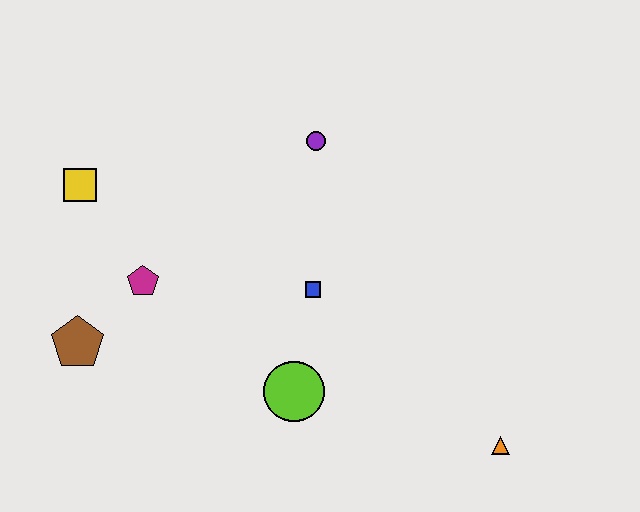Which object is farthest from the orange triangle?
The yellow square is farthest from the orange triangle.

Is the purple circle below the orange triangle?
No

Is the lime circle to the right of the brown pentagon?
Yes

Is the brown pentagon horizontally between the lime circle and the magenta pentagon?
No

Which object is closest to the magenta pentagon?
The brown pentagon is closest to the magenta pentagon.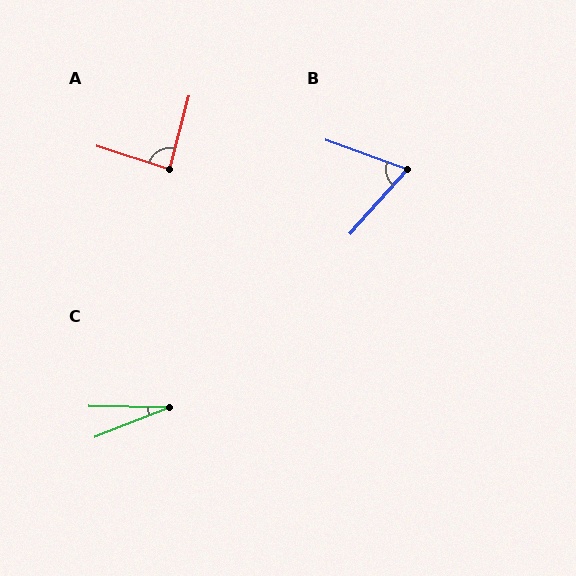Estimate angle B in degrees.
Approximately 68 degrees.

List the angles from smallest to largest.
C (23°), B (68°), A (87°).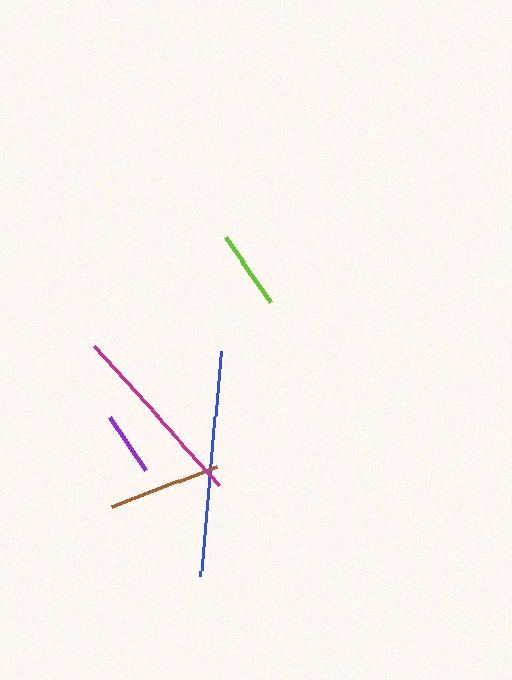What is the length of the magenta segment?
The magenta segment is approximately 187 pixels long.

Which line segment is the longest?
The blue line is the longest at approximately 225 pixels.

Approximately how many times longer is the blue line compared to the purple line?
The blue line is approximately 3.5 times the length of the purple line.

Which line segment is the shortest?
The purple line is the shortest at approximately 64 pixels.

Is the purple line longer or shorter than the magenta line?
The magenta line is longer than the purple line.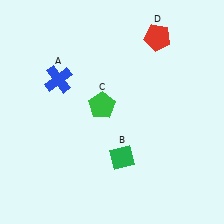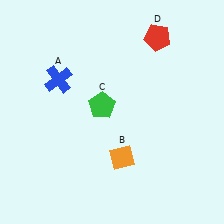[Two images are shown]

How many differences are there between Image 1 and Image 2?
There is 1 difference between the two images.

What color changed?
The diamond (B) changed from green in Image 1 to orange in Image 2.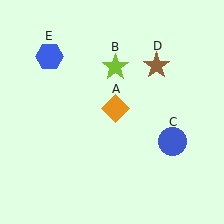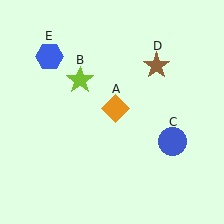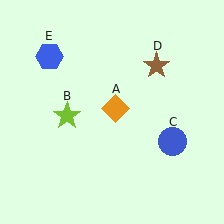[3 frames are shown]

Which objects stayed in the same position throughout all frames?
Orange diamond (object A) and blue circle (object C) and brown star (object D) and blue hexagon (object E) remained stationary.